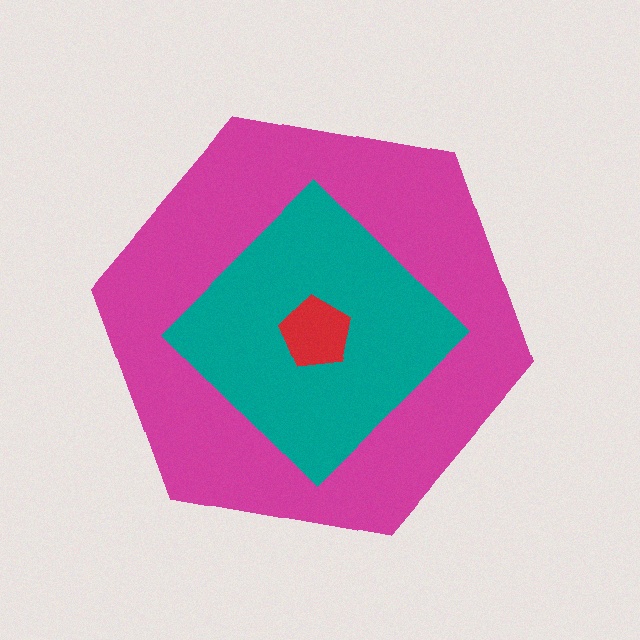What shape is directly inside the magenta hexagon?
The teal diamond.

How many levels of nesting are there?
3.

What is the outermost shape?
The magenta hexagon.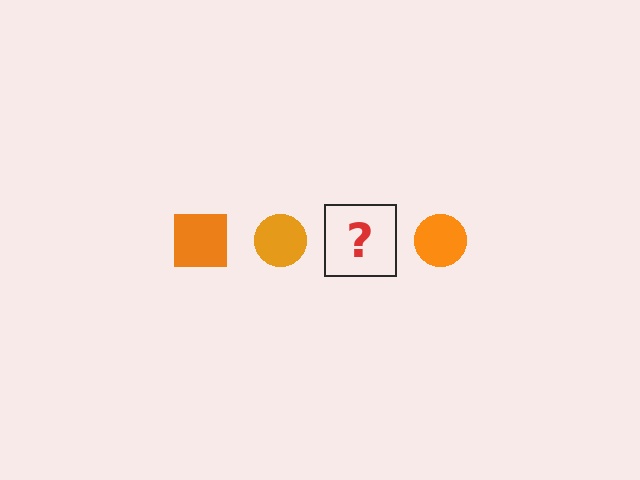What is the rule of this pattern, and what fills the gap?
The rule is that the pattern cycles through square, circle shapes in orange. The gap should be filled with an orange square.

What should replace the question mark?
The question mark should be replaced with an orange square.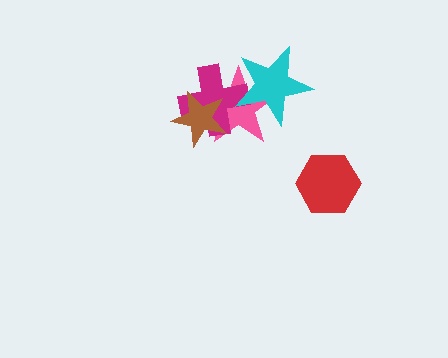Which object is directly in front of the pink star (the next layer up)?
The magenta cross is directly in front of the pink star.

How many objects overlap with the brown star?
2 objects overlap with the brown star.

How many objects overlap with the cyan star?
2 objects overlap with the cyan star.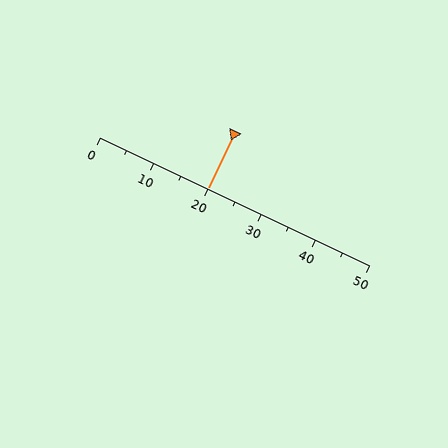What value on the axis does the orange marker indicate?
The marker indicates approximately 20.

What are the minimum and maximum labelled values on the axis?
The axis runs from 0 to 50.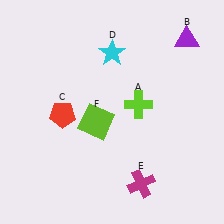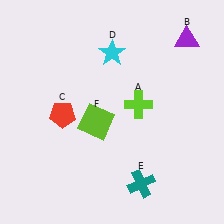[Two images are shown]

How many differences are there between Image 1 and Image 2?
There is 1 difference between the two images.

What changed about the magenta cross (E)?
In Image 1, E is magenta. In Image 2, it changed to teal.